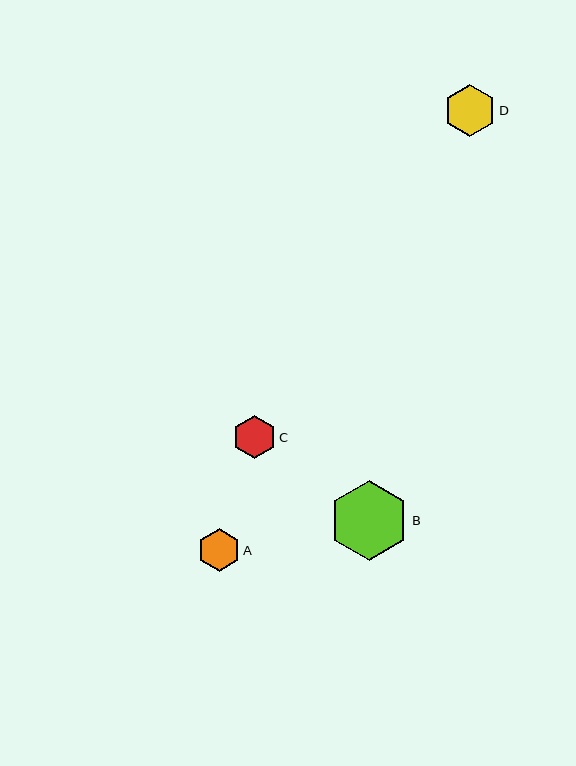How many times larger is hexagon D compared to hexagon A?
Hexagon D is approximately 1.2 times the size of hexagon A.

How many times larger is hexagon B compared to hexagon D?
Hexagon B is approximately 1.5 times the size of hexagon D.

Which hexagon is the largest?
Hexagon B is the largest with a size of approximately 80 pixels.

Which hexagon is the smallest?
Hexagon A is the smallest with a size of approximately 43 pixels.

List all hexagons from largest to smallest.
From largest to smallest: B, D, C, A.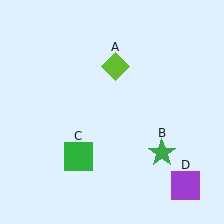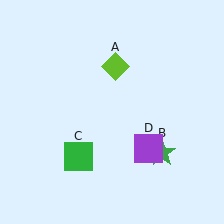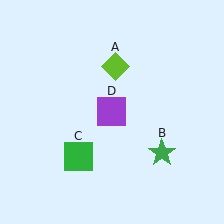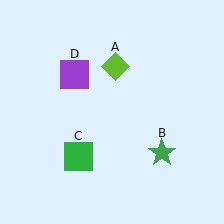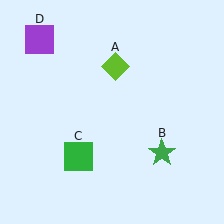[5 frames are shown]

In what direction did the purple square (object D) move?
The purple square (object D) moved up and to the left.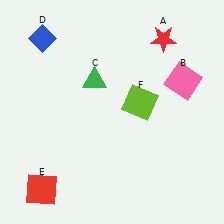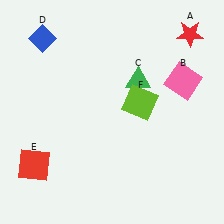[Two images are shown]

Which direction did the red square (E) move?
The red square (E) moved up.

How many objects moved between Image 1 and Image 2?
3 objects moved between the two images.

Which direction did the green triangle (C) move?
The green triangle (C) moved right.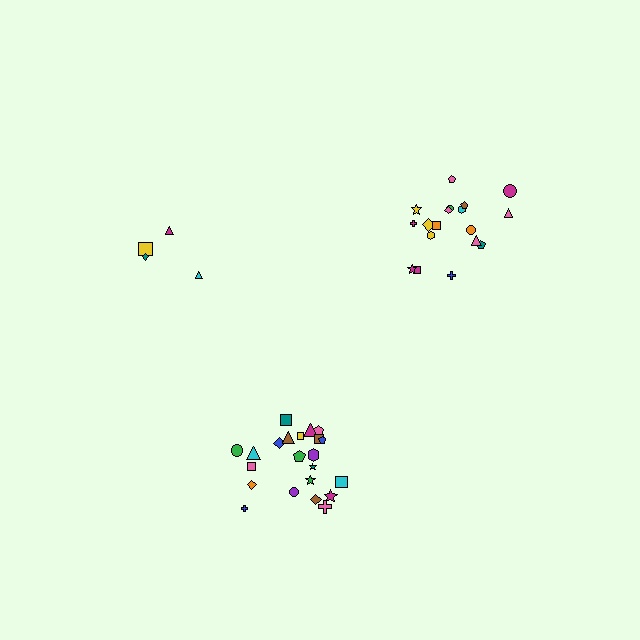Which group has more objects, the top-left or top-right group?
The top-right group.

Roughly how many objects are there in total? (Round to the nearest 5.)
Roughly 45 objects in total.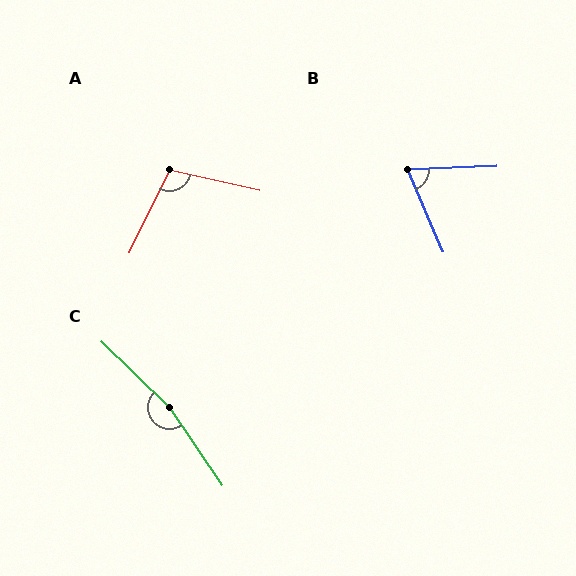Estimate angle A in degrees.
Approximately 103 degrees.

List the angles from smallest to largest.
B (69°), A (103°), C (168°).